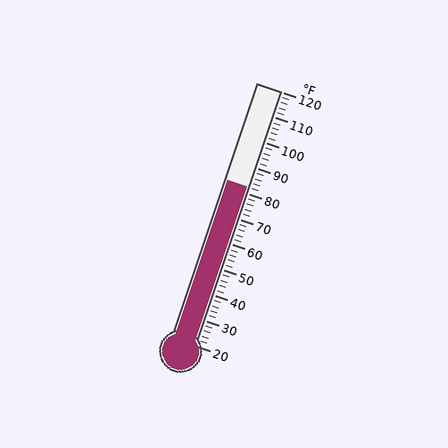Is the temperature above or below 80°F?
The temperature is above 80°F.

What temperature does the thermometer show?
The thermometer shows approximately 82°F.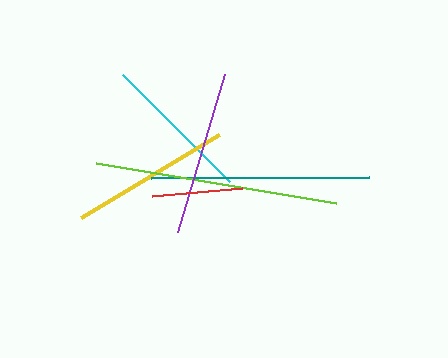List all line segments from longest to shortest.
From longest to shortest: lime, teal, purple, yellow, cyan, red.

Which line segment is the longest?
The lime line is the longest at approximately 244 pixels.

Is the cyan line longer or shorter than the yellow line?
The yellow line is longer than the cyan line.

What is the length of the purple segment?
The purple segment is approximately 164 pixels long.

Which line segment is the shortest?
The red line is the shortest at approximately 90 pixels.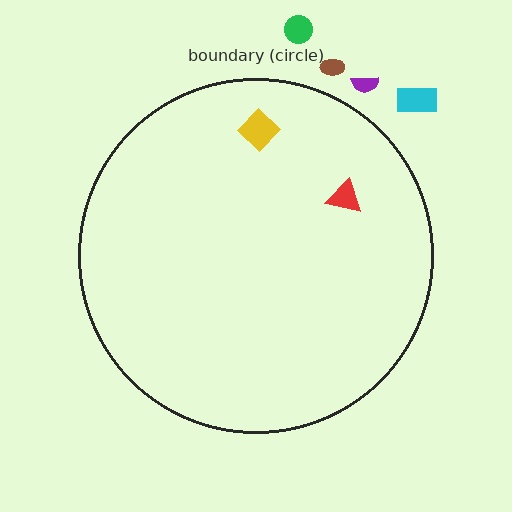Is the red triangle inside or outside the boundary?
Inside.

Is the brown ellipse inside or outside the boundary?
Outside.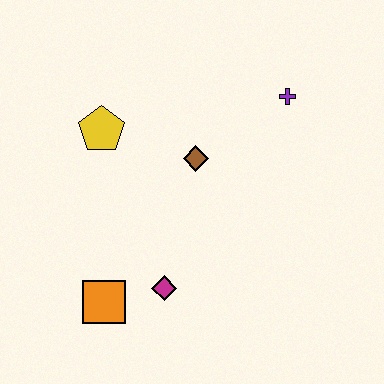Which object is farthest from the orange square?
The purple cross is farthest from the orange square.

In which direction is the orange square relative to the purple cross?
The orange square is below the purple cross.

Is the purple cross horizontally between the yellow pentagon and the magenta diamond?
No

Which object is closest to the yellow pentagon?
The brown diamond is closest to the yellow pentagon.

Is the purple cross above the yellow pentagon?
Yes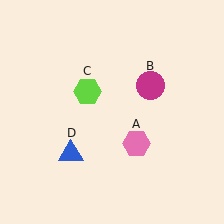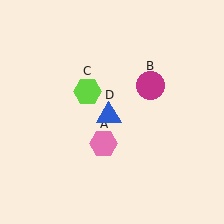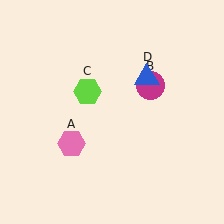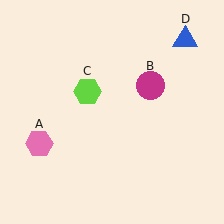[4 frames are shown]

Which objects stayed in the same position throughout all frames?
Magenta circle (object B) and lime hexagon (object C) remained stationary.